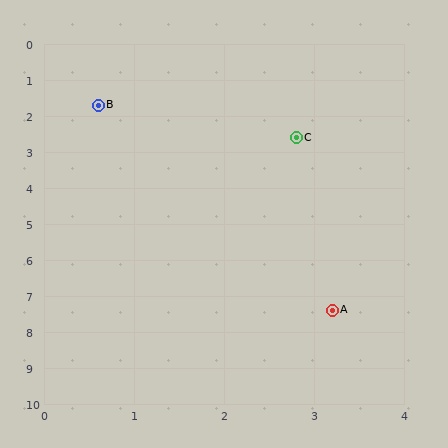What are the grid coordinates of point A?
Point A is at approximately (3.2, 7.4).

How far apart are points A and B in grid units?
Points A and B are about 6.3 grid units apart.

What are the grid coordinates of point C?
Point C is at approximately (2.8, 2.6).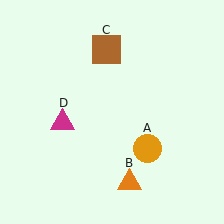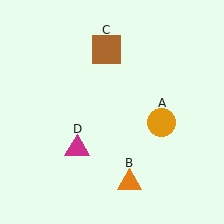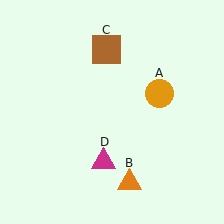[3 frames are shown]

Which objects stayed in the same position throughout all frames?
Orange triangle (object B) and brown square (object C) remained stationary.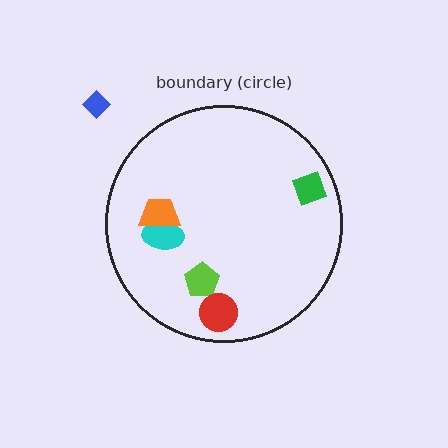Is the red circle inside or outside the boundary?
Inside.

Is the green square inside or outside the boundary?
Inside.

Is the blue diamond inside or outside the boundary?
Outside.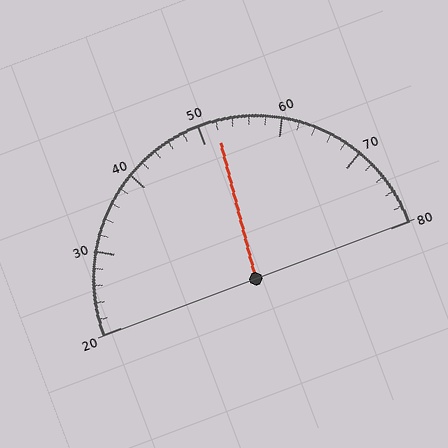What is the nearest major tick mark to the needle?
The nearest major tick mark is 50.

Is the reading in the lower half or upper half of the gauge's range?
The reading is in the upper half of the range (20 to 80).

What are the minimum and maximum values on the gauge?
The gauge ranges from 20 to 80.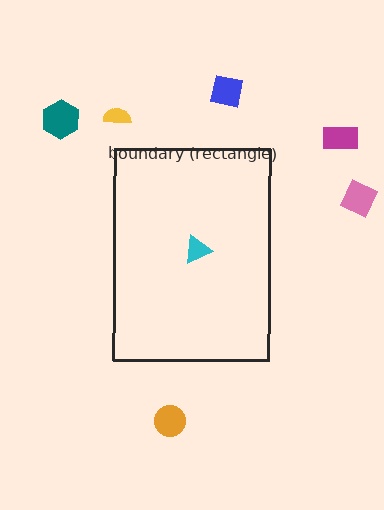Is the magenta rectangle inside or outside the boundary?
Outside.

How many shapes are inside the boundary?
1 inside, 6 outside.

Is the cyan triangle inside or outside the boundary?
Inside.